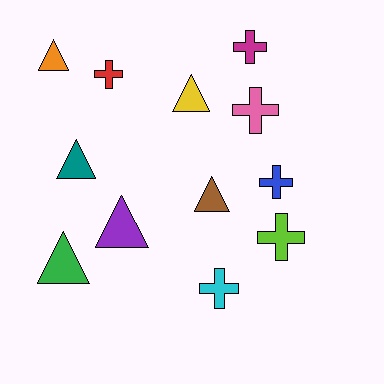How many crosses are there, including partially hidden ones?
There are 6 crosses.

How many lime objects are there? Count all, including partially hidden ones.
There is 1 lime object.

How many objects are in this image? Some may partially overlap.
There are 12 objects.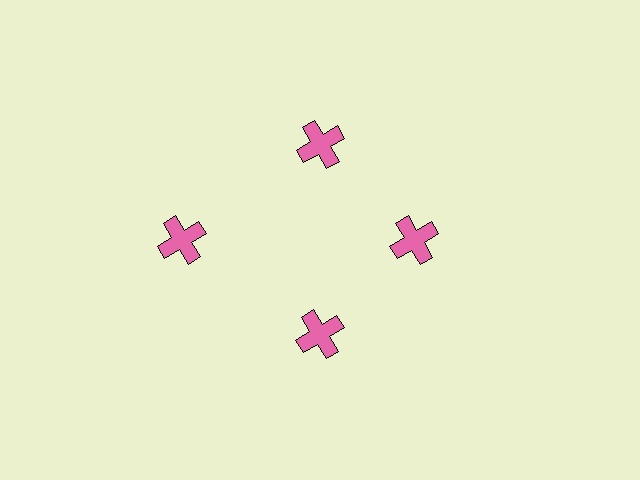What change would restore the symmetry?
The symmetry would be restored by moving it inward, back onto the ring so that all 4 crosses sit at equal angles and equal distance from the center.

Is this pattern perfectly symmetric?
No. The 4 pink crosses are arranged in a ring, but one element near the 9 o'clock position is pushed outward from the center, breaking the 4-fold rotational symmetry.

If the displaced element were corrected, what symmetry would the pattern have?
It would have 4-fold rotational symmetry — the pattern would map onto itself every 90 degrees.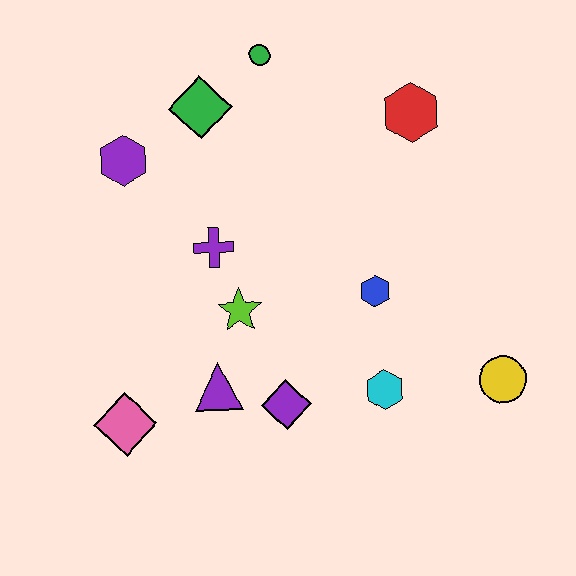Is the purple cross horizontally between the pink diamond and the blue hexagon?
Yes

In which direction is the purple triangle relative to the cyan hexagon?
The purple triangle is to the left of the cyan hexagon.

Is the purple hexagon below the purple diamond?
No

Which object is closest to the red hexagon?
The green circle is closest to the red hexagon.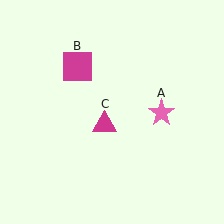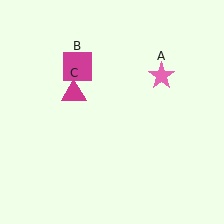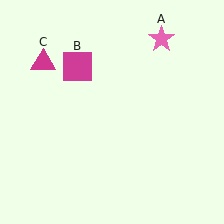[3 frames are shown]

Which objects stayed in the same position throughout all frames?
Magenta square (object B) remained stationary.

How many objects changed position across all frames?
2 objects changed position: pink star (object A), magenta triangle (object C).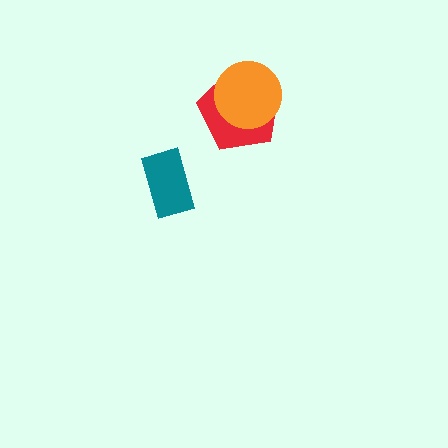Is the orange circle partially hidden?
No, no other shape covers it.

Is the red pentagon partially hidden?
Yes, it is partially covered by another shape.